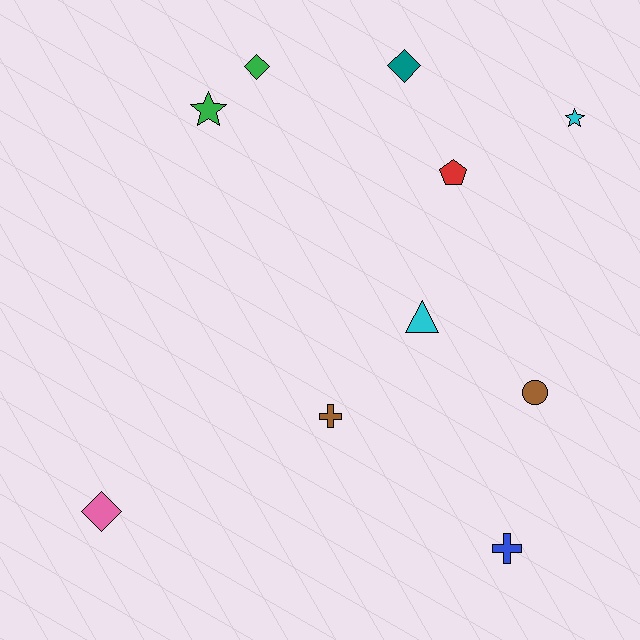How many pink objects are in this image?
There is 1 pink object.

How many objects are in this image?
There are 10 objects.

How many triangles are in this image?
There is 1 triangle.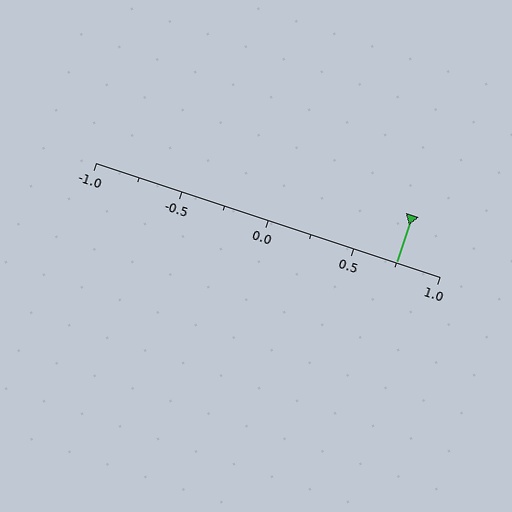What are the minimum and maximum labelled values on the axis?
The axis runs from -1.0 to 1.0.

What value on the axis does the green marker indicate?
The marker indicates approximately 0.75.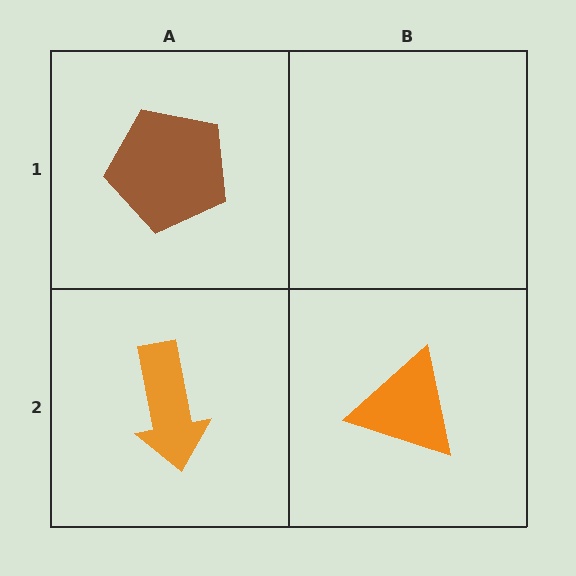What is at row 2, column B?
An orange triangle.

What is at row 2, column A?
An orange arrow.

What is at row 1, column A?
A brown pentagon.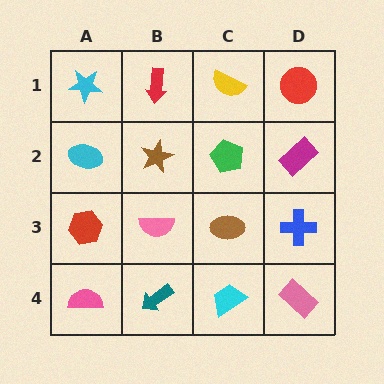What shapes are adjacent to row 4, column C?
A brown ellipse (row 3, column C), a teal arrow (row 4, column B), a pink rectangle (row 4, column D).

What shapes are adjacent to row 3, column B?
A brown star (row 2, column B), a teal arrow (row 4, column B), a red hexagon (row 3, column A), a brown ellipse (row 3, column C).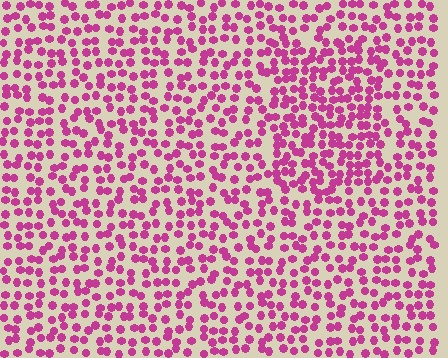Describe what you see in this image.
The image contains small magenta elements arranged at two different densities. A rectangle-shaped region is visible where the elements are more densely packed than the surrounding area.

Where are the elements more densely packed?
The elements are more densely packed inside the rectangle boundary.